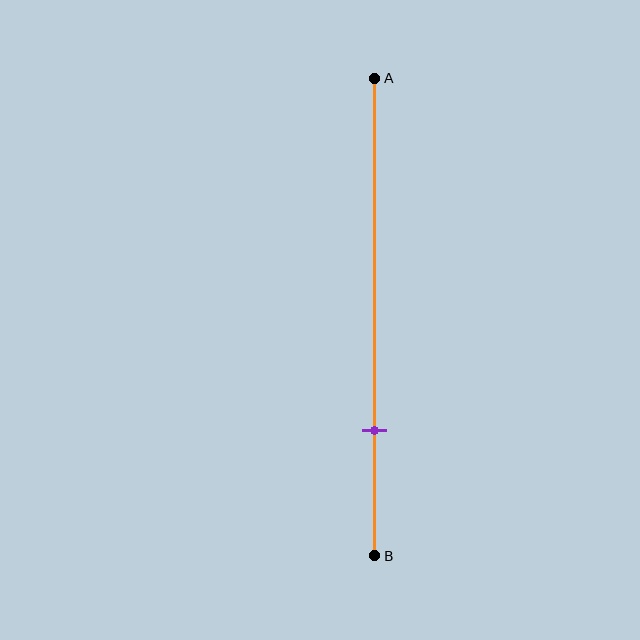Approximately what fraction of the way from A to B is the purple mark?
The purple mark is approximately 75% of the way from A to B.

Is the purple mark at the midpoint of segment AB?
No, the mark is at about 75% from A, not at the 50% midpoint.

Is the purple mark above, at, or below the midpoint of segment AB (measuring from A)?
The purple mark is below the midpoint of segment AB.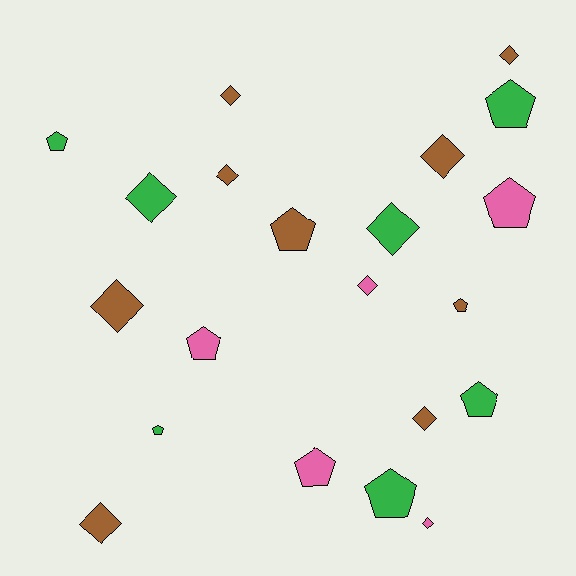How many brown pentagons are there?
There are 2 brown pentagons.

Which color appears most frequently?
Brown, with 9 objects.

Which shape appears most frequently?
Diamond, with 11 objects.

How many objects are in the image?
There are 21 objects.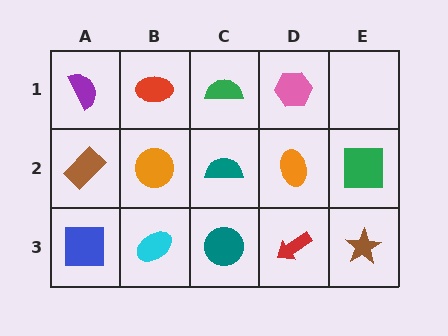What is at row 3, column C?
A teal circle.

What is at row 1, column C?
A green semicircle.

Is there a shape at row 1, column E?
No, that cell is empty.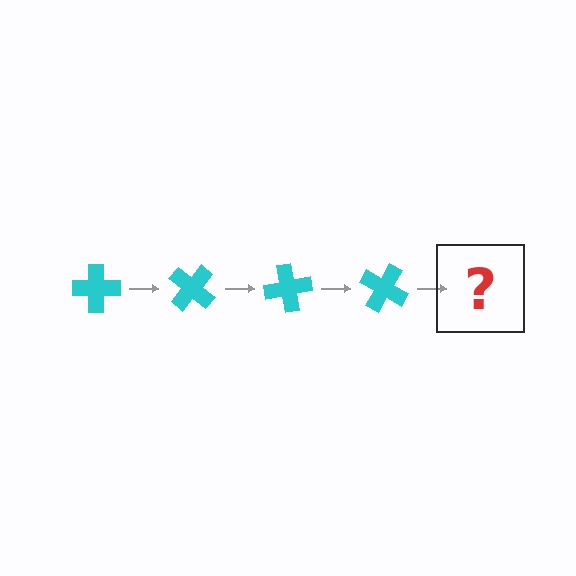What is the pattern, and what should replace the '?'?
The pattern is that the cross rotates 40 degrees each step. The '?' should be a cyan cross rotated 160 degrees.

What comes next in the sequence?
The next element should be a cyan cross rotated 160 degrees.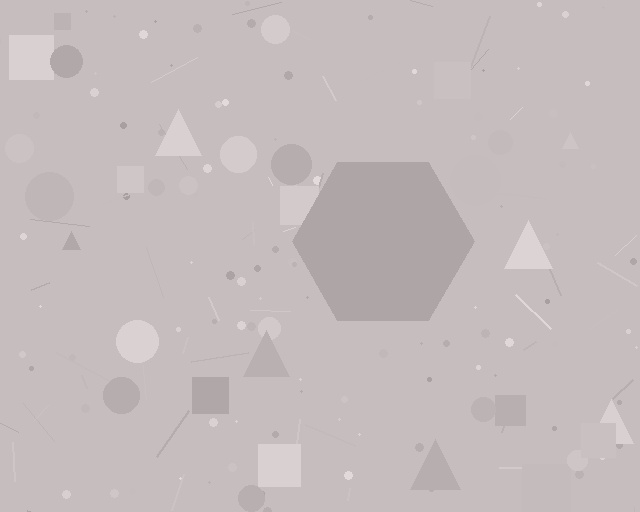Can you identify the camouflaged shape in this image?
The camouflaged shape is a hexagon.